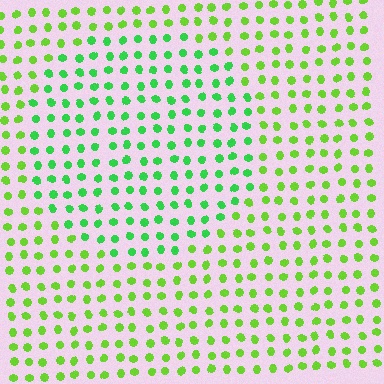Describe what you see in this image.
The image is filled with small lime elements in a uniform arrangement. A circle-shaped region is visible where the elements are tinted to a slightly different hue, forming a subtle color boundary.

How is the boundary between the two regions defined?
The boundary is defined purely by a slight shift in hue (about 31 degrees). Spacing, size, and orientation are identical on both sides.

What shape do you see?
I see a circle.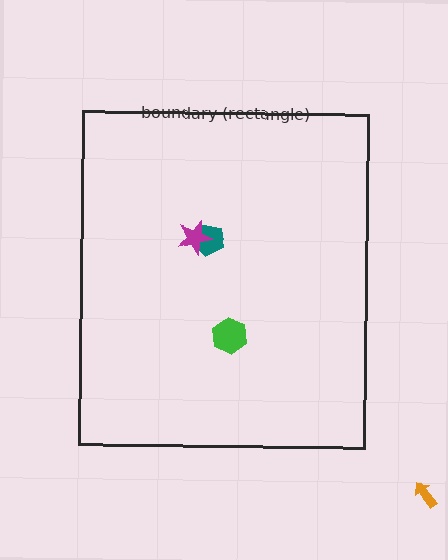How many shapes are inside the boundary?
3 inside, 1 outside.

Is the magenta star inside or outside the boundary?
Inside.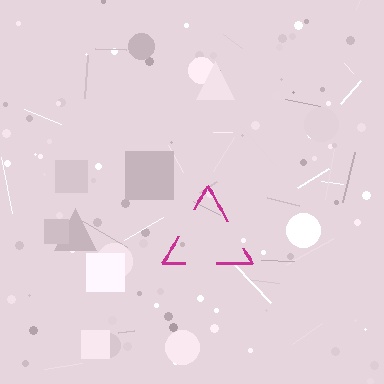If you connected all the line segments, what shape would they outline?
They would outline a triangle.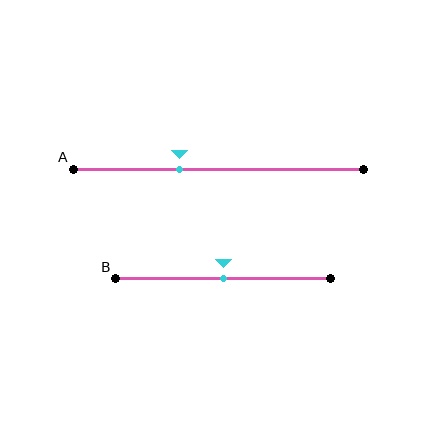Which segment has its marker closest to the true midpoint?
Segment B has its marker closest to the true midpoint.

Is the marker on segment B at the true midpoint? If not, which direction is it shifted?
Yes, the marker on segment B is at the true midpoint.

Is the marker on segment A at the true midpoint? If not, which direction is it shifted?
No, the marker on segment A is shifted to the left by about 13% of the segment length.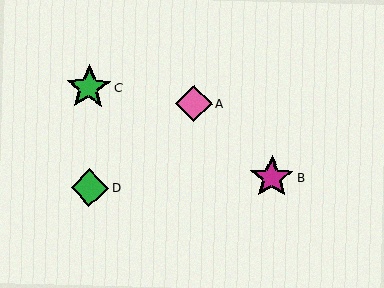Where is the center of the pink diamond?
The center of the pink diamond is at (194, 103).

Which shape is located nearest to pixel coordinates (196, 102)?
The pink diamond (labeled A) at (194, 103) is nearest to that location.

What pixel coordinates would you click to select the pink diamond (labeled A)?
Click at (194, 103) to select the pink diamond A.